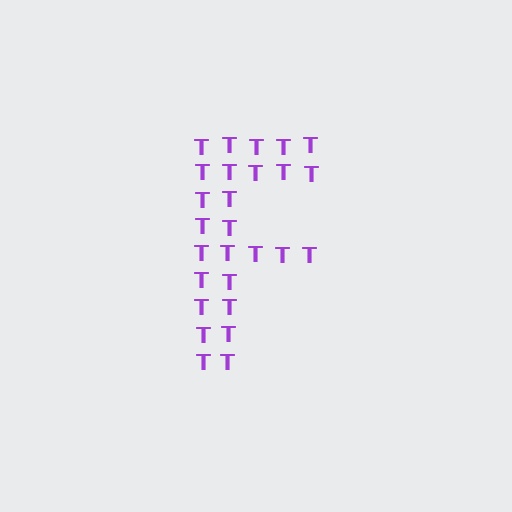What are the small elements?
The small elements are letter T's.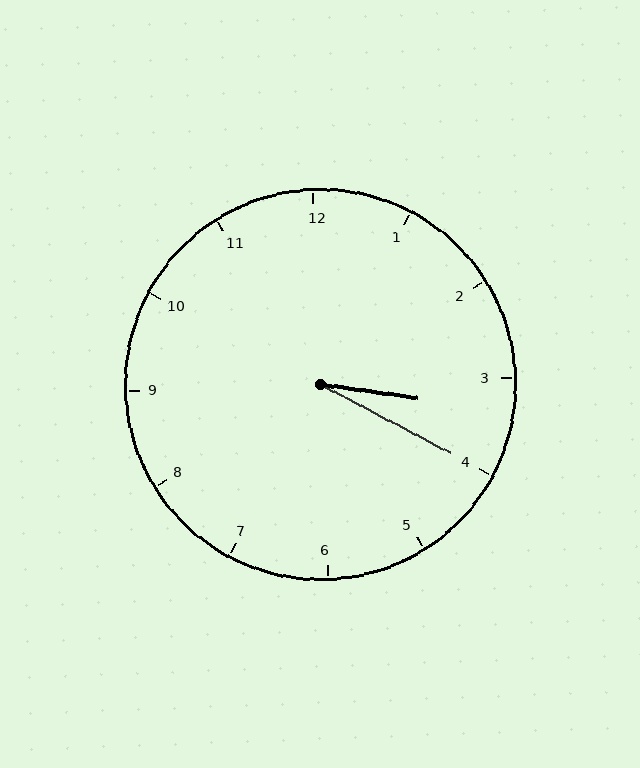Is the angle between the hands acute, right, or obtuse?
It is acute.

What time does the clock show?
3:20.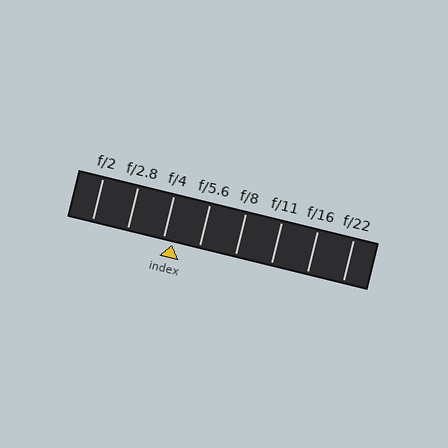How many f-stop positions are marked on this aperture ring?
There are 8 f-stop positions marked.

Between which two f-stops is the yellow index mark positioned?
The index mark is between f/4 and f/5.6.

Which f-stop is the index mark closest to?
The index mark is closest to f/4.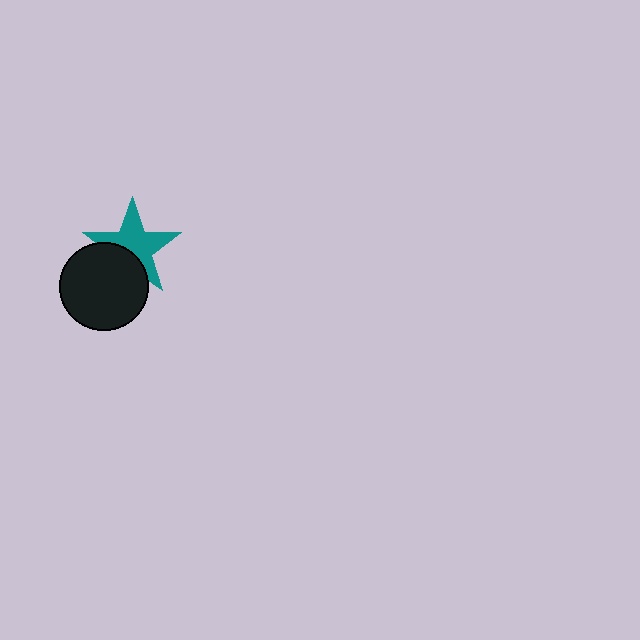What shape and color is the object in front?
The object in front is a black circle.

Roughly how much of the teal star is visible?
Most of it is visible (roughly 66%).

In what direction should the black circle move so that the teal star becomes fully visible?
The black circle should move down. That is the shortest direction to clear the overlap and leave the teal star fully visible.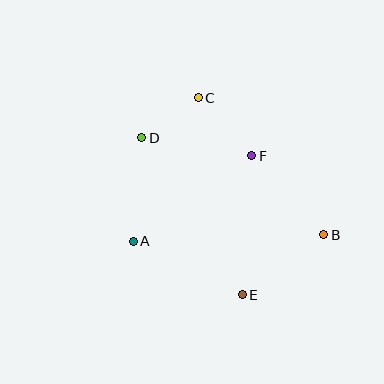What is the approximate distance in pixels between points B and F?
The distance between B and F is approximately 107 pixels.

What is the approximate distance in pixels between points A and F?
The distance between A and F is approximately 146 pixels.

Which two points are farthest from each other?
Points B and D are farthest from each other.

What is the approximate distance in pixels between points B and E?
The distance between B and E is approximately 101 pixels.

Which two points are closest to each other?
Points C and D are closest to each other.